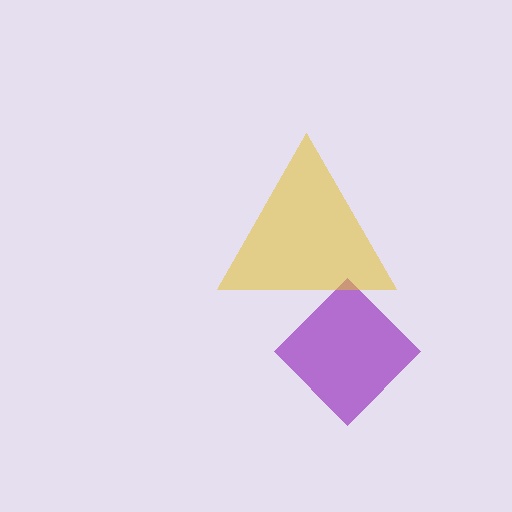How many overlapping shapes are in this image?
There are 2 overlapping shapes in the image.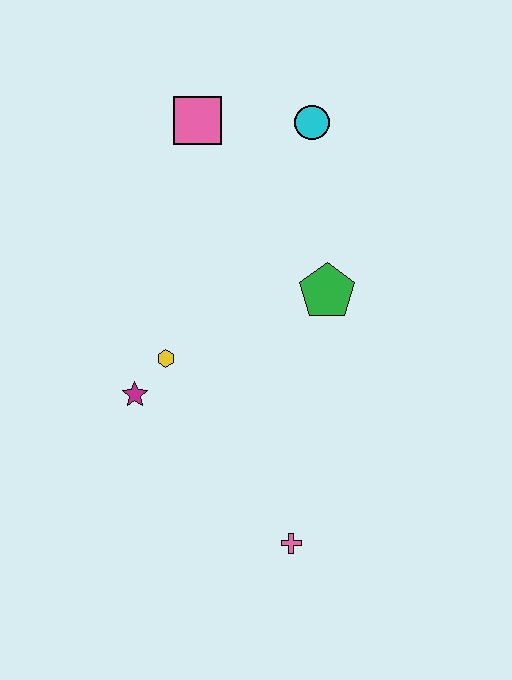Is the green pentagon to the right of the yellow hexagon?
Yes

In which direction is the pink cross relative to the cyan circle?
The pink cross is below the cyan circle.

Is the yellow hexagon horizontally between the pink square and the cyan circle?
No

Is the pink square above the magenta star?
Yes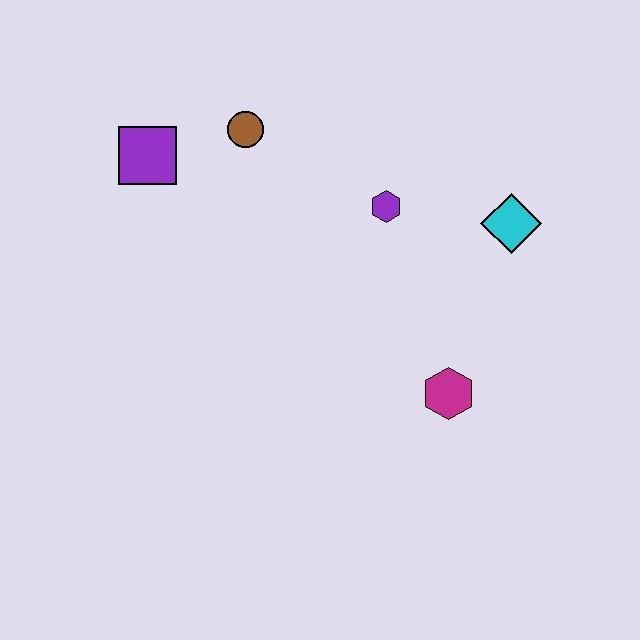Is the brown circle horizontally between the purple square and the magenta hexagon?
Yes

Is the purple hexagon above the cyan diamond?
Yes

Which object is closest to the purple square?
The brown circle is closest to the purple square.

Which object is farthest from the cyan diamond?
The purple square is farthest from the cyan diamond.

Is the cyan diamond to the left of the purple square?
No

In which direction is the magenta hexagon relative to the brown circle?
The magenta hexagon is below the brown circle.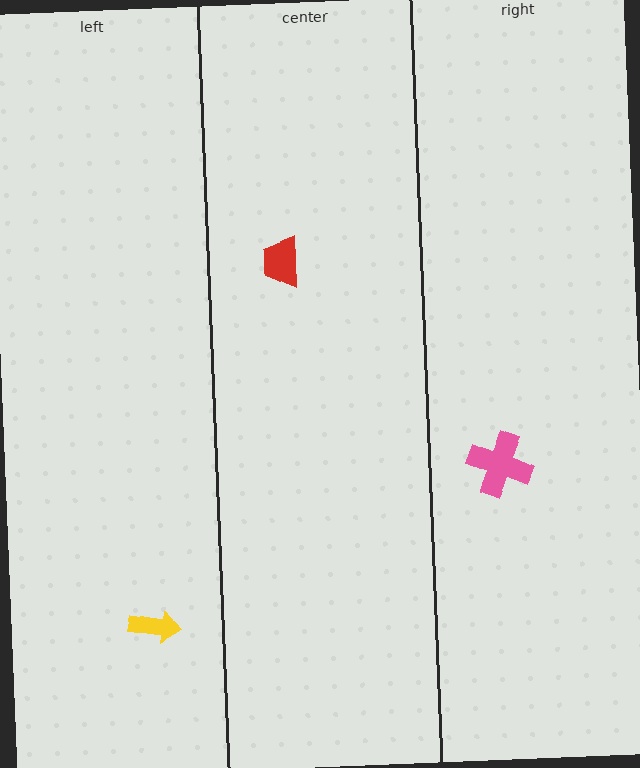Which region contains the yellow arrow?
The left region.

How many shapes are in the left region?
1.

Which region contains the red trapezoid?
The center region.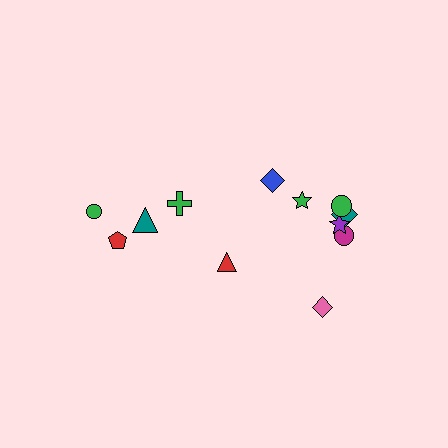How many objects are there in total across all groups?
There are 12 objects.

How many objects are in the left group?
There are 5 objects.